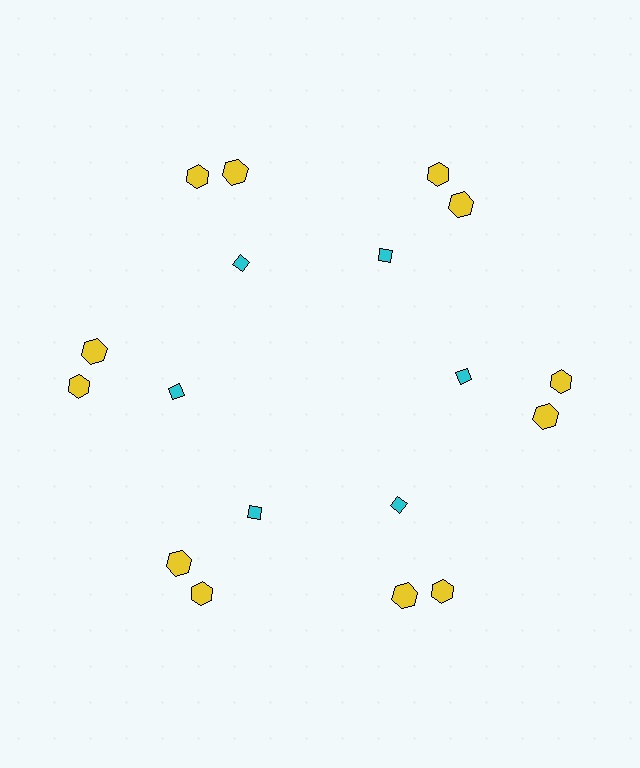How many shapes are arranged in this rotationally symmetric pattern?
There are 18 shapes, arranged in 6 groups of 3.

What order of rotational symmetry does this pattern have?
This pattern has 6-fold rotational symmetry.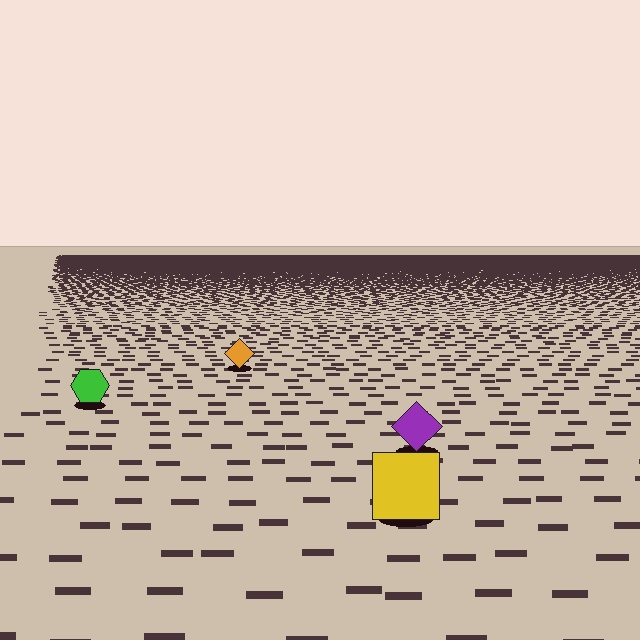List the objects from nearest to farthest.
From nearest to farthest: the yellow square, the purple diamond, the green hexagon, the orange diamond.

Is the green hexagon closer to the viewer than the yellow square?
No. The yellow square is closer — you can tell from the texture gradient: the ground texture is coarser near it.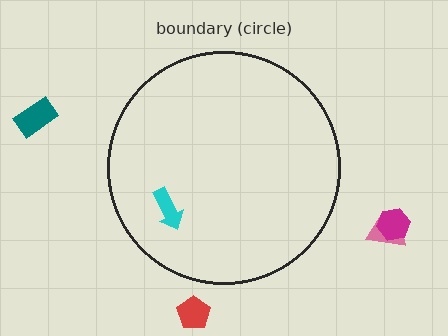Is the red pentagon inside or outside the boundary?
Outside.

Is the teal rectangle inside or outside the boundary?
Outside.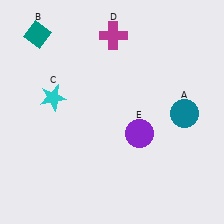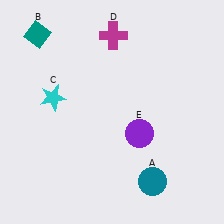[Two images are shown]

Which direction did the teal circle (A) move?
The teal circle (A) moved down.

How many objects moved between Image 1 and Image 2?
1 object moved between the two images.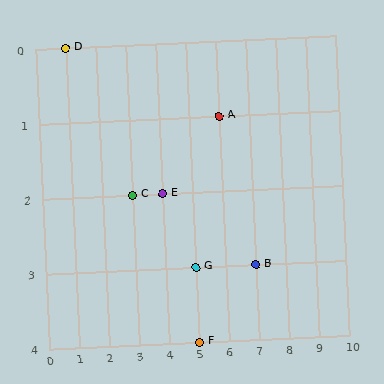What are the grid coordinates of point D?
Point D is at grid coordinates (1, 0).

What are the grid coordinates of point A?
Point A is at grid coordinates (6, 1).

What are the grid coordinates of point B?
Point B is at grid coordinates (7, 3).